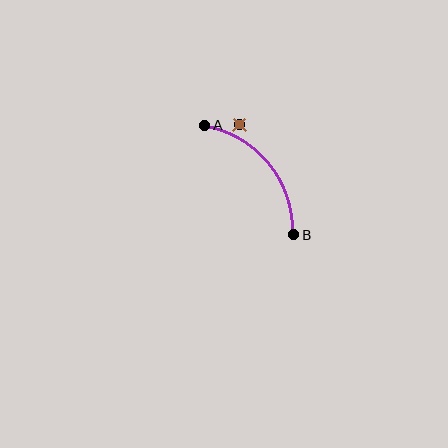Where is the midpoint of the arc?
The arc midpoint is the point on the curve farthest from the straight line joining A and B. It sits above and to the right of that line.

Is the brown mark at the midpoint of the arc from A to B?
No — the brown mark does not lie on the arc at all. It sits slightly outside the curve.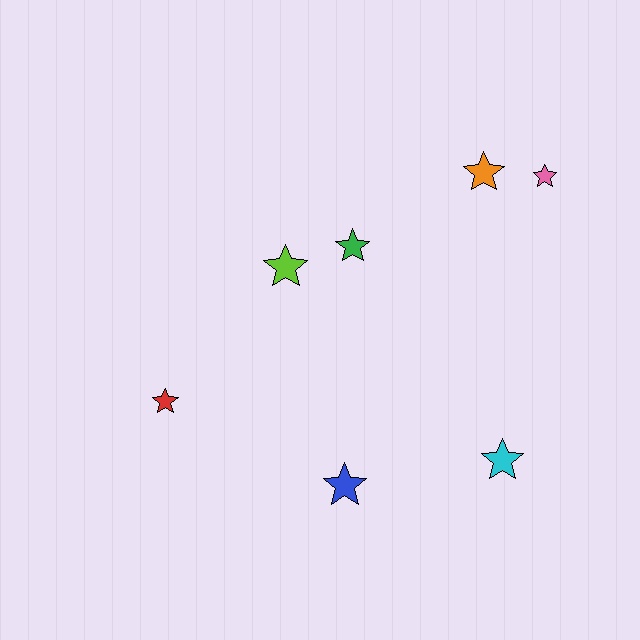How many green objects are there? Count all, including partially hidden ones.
There is 1 green object.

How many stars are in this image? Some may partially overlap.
There are 7 stars.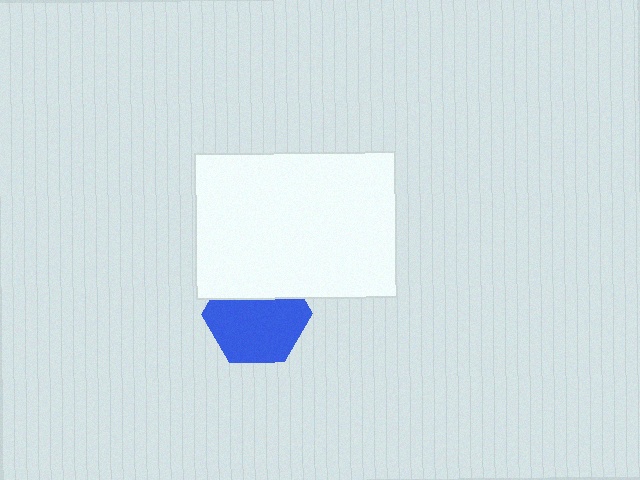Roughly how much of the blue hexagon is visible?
Most of it is visible (roughly 68%).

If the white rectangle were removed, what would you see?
You would see the complete blue hexagon.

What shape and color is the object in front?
The object in front is a white rectangle.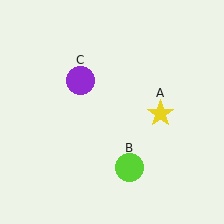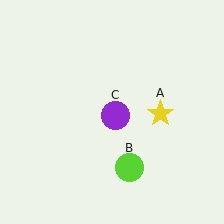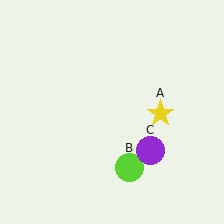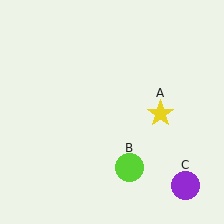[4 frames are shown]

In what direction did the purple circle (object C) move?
The purple circle (object C) moved down and to the right.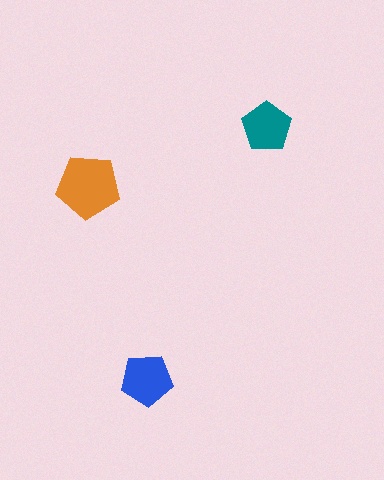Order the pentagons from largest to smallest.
the orange one, the blue one, the teal one.